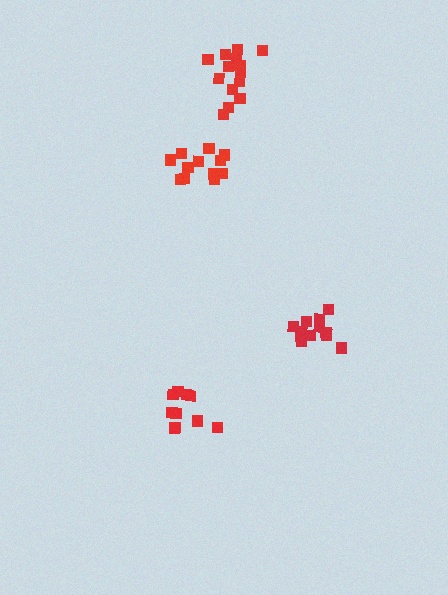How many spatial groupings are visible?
There are 4 spatial groupings.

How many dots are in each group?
Group 1: 10 dots, Group 2: 13 dots, Group 3: 12 dots, Group 4: 14 dots (49 total).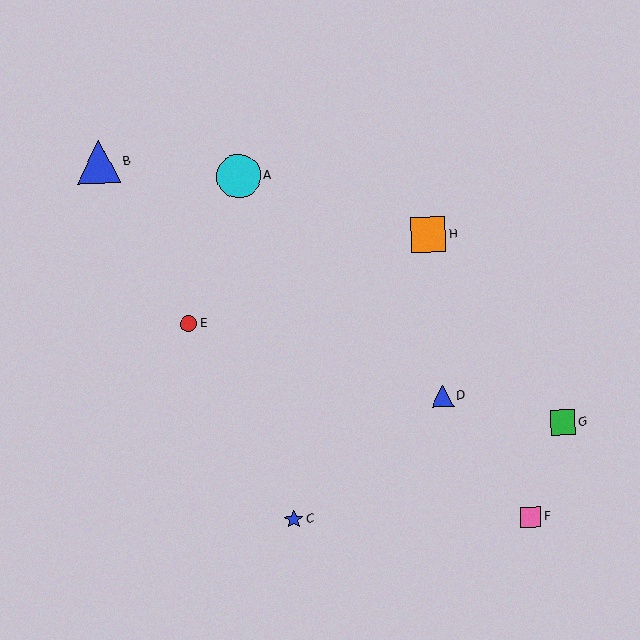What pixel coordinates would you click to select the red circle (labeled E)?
Click at (188, 324) to select the red circle E.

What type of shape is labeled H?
Shape H is an orange square.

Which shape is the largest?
The cyan circle (labeled A) is the largest.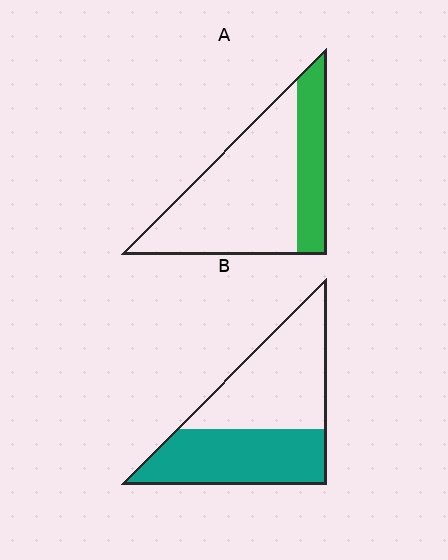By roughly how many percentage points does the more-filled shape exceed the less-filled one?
By roughly 20 percentage points (B over A).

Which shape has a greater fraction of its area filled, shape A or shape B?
Shape B.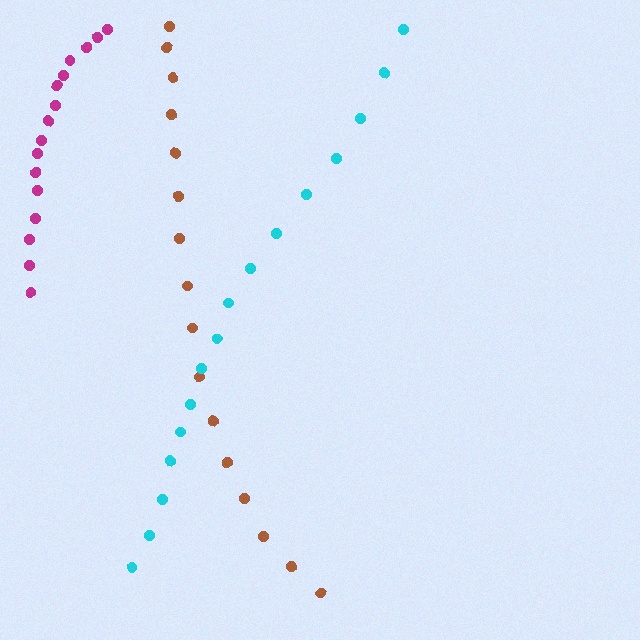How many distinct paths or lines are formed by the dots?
There are 3 distinct paths.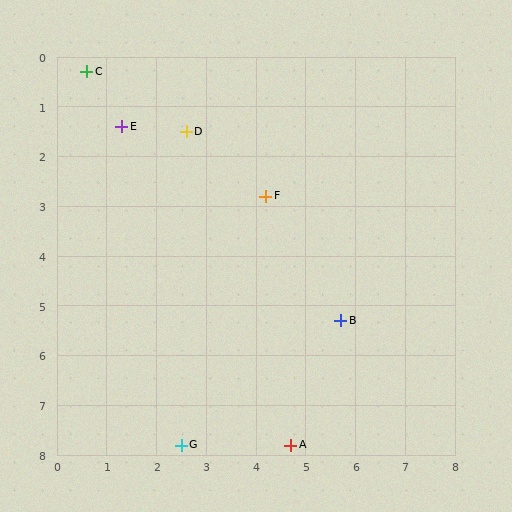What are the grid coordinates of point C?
Point C is at approximately (0.6, 0.3).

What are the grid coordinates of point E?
Point E is at approximately (1.3, 1.4).